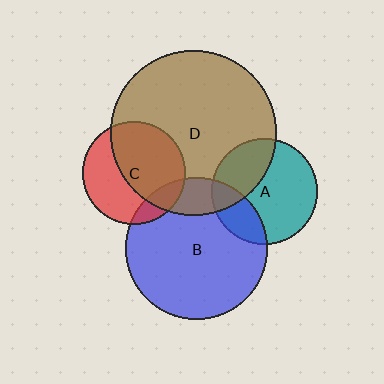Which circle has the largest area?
Circle D (brown).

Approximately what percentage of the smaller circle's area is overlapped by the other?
Approximately 15%.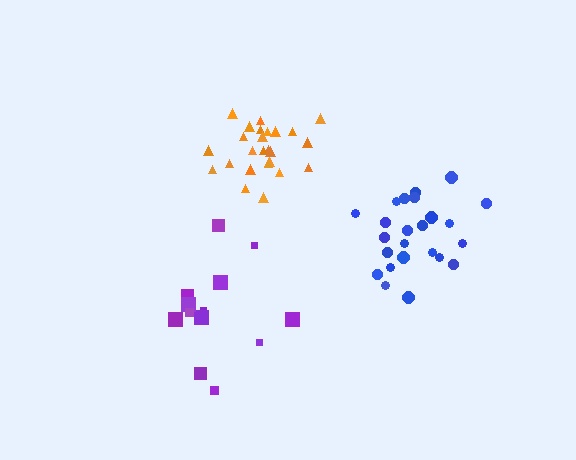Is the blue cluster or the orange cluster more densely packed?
Orange.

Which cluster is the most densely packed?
Orange.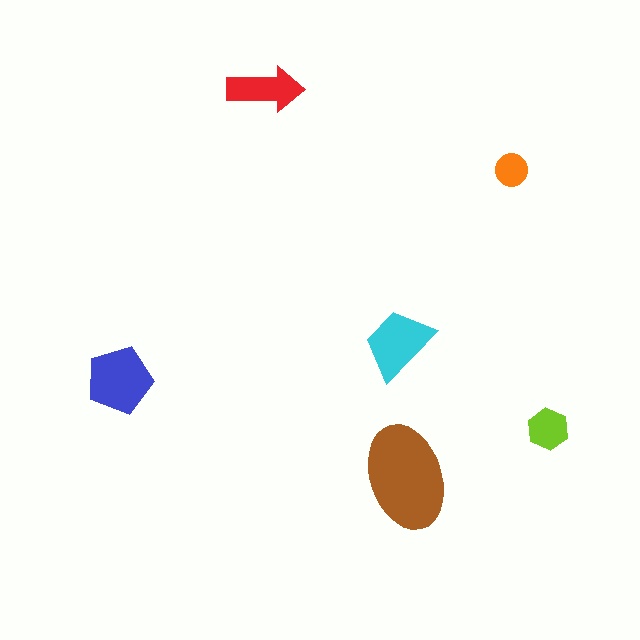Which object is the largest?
The brown ellipse.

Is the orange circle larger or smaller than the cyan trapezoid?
Smaller.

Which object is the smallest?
The orange circle.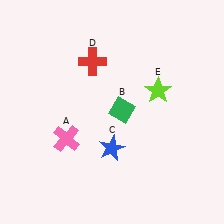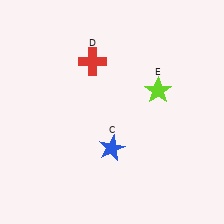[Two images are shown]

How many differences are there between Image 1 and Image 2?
There are 2 differences between the two images.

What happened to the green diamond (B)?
The green diamond (B) was removed in Image 2. It was in the top-right area of Image 1.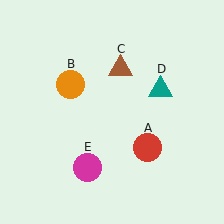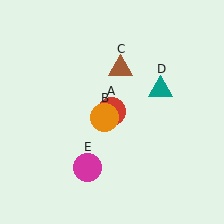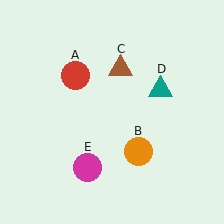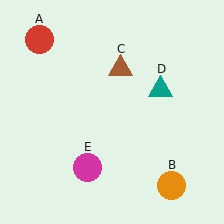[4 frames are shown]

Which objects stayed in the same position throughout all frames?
Brown triangle (object C) and teal triangle (object D) and magenta circle (object E) remained stationary.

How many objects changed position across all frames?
2 objects changed position: red circle (object A), orange circle (object B).